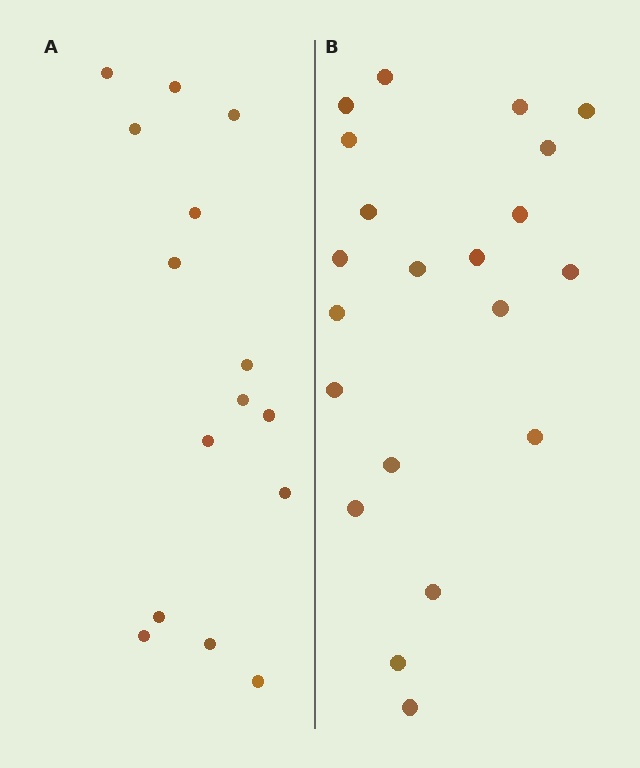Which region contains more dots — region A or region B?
Region B (the right region) has more dots.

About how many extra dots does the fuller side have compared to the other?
Region B has about 6 more dots than region A.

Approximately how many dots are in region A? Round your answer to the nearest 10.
About 20 dots. (The exact count is 15, which rounds to 20.)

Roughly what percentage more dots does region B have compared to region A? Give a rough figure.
About 40% more.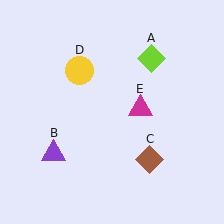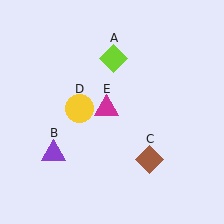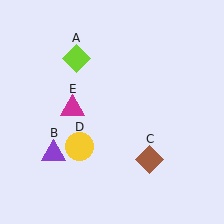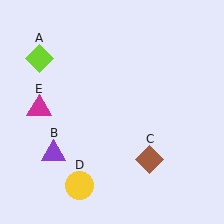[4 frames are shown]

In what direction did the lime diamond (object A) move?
The lime diamond (object A) moved left.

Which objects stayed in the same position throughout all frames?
Purple triangle (object B) and brown diamond (object C) remained stationary.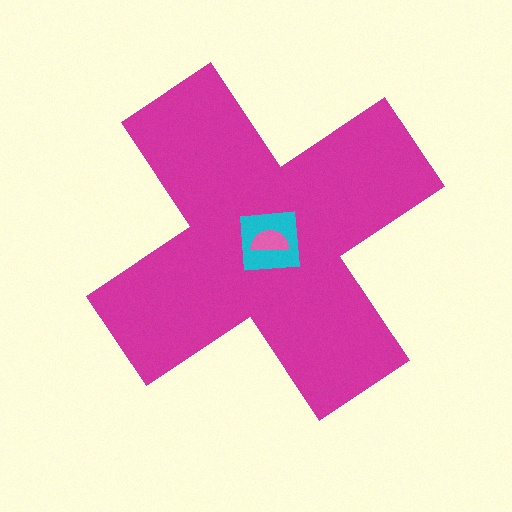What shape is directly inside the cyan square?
The pink semicircle.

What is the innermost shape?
The pink semicircle.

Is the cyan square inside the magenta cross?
Yes.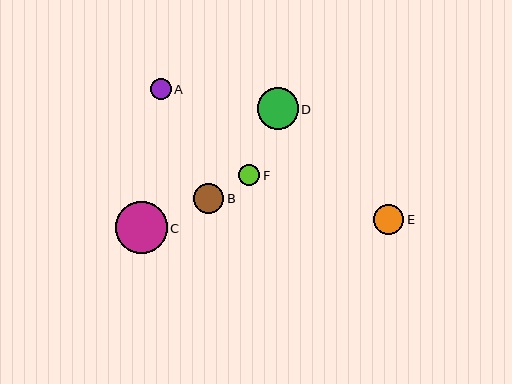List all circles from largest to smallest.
From largest to smallest: C, D, E, B, A, F.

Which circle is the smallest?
Circle F is the smallest with a size of approximately 21 pixels.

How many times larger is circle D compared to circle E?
Circle D is approximately 1.4 times the size of circle E.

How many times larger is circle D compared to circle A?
Circle D is approximately 2.0 times the size of circle A.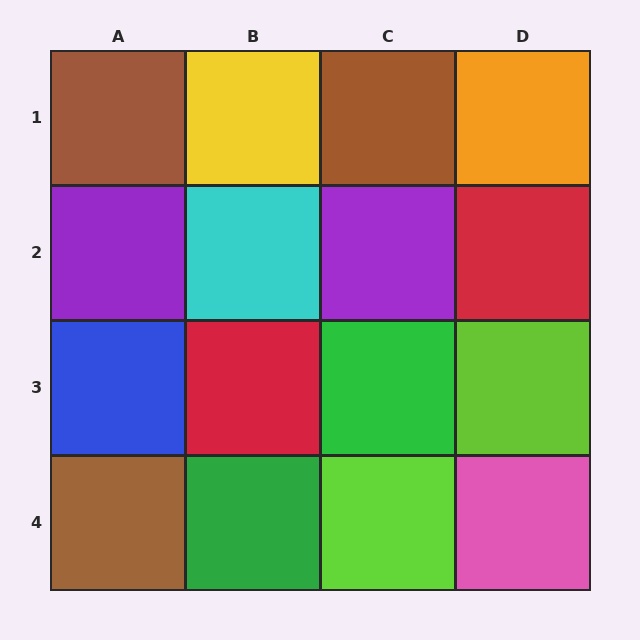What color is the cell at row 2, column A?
Purple.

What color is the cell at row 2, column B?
Cyan.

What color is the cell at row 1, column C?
Brown.